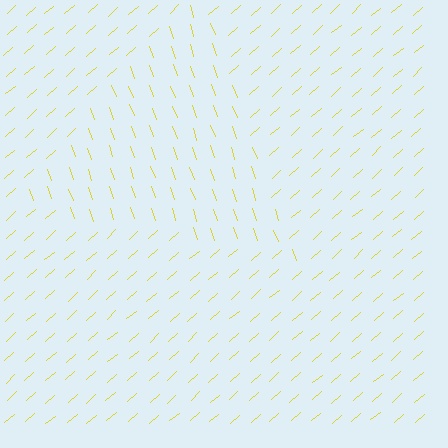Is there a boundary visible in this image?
Yes, there is a texture boundary formed by a change in line orientation.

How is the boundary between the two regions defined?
The boundary is defined purely by a change in line orientation (approximately 68 degrees difference). All lines are the same color and thickness.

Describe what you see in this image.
The image is filled with small yellow line segments. A triangle region in the image has lines oriented differently from the surrounding lines, creating a visible texture boundary.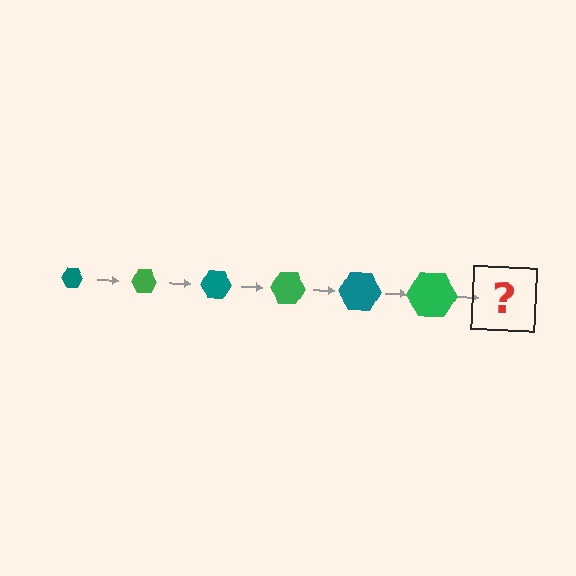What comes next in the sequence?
The next element should be a teal hexagon, larger than the previous one.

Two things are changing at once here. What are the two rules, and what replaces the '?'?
The two rules are that the hexagon grows larger each step and the color cycles through teal and green. The '?' should be a teal hexagon, larger than the previous one.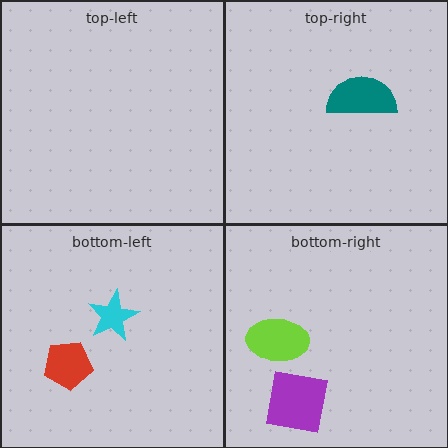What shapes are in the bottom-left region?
The cyan star, the red pentagon.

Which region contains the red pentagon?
The bottom-left region.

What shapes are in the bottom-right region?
The purple square, the lime ellipse.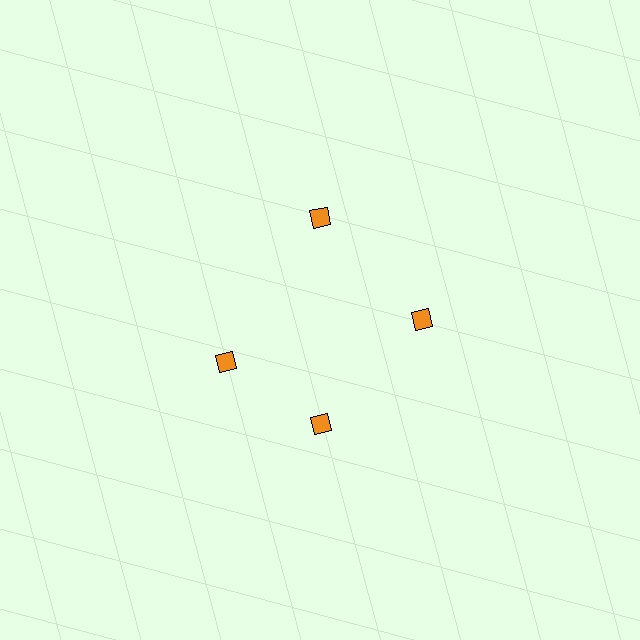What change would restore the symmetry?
The symmetry would be restored by rotating it back into even spacing with its neighbors so that all 4 diamonds sit at equal angles and equal distance from the center.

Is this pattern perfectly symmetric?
No. The 4 orange diamonds are arranged in a ring, but one element near the 9 o'clock position is rotated out of alignment along the ring, breaking the 4-fold rotational symmetry.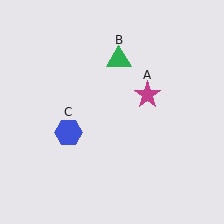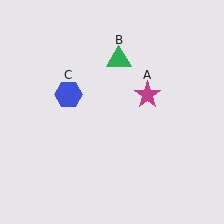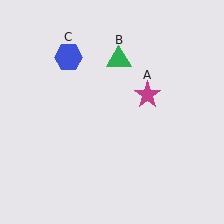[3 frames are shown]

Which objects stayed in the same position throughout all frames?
Magenta star (object A) and green triangle (object B) remained stationary.